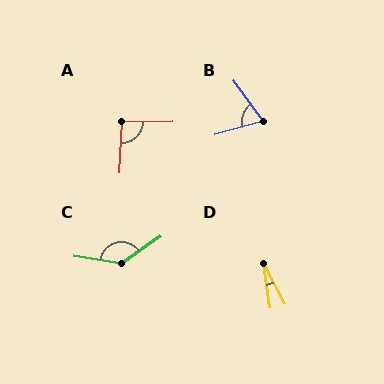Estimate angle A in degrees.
Approximately 93 degrees.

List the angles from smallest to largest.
D (19°), B (70°), A (93°), C (136°).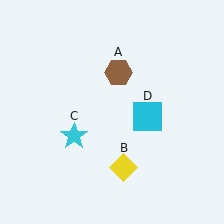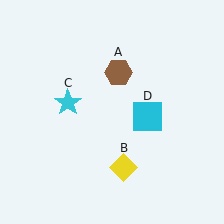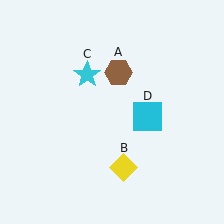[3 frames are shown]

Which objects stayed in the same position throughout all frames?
Brown hexagon (object A) and yellow diamond (object B) and cyan square (object D) remained stationary.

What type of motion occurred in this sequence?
The cyan star (object C) rotated clockwise around the center of the scene.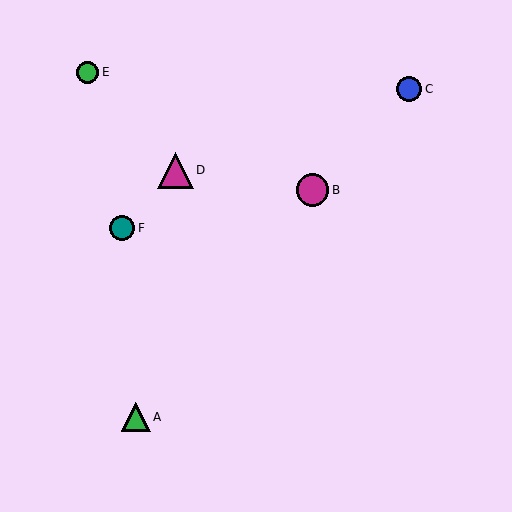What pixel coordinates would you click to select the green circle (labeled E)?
Click at (88, 72) to select the green circle E.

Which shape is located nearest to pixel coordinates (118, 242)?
The teal circle (labeled F) at (122, 228) is nearest to that location.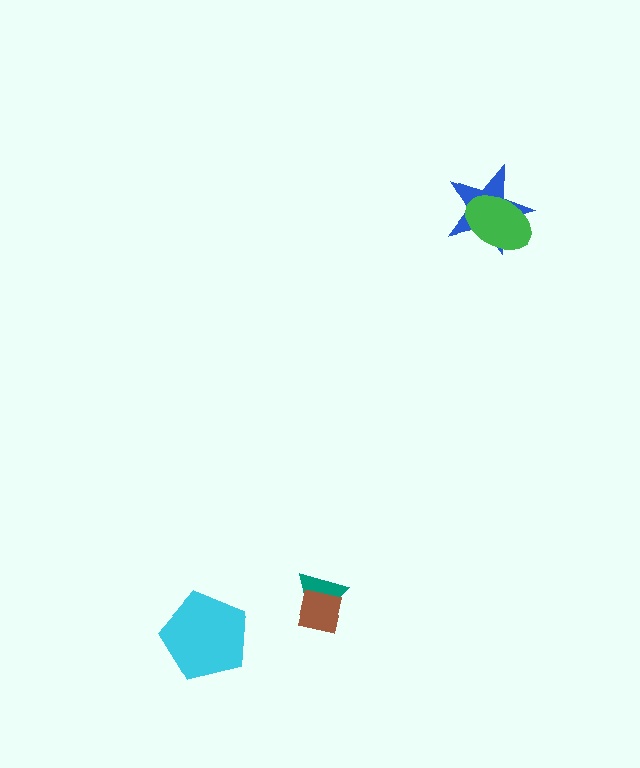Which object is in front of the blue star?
The green ellipse is in front of the blue star.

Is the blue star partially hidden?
Yes, it is partially covered by another shape.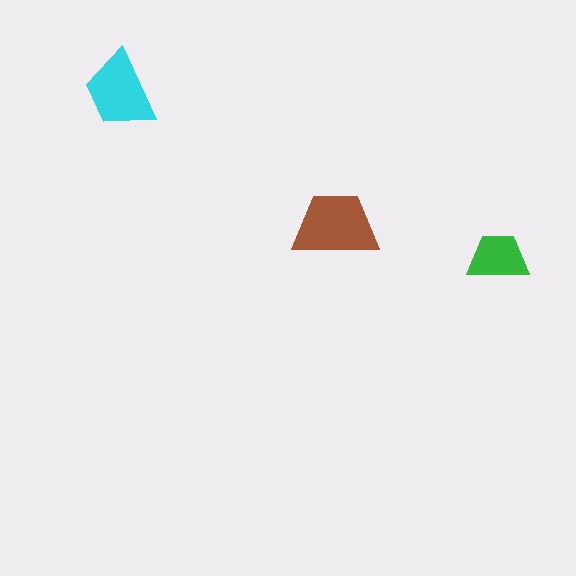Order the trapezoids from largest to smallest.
the brown one, the cyan one, the green one.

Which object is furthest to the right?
The green trapezoid is rightmost.